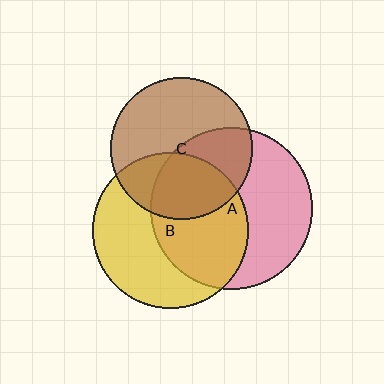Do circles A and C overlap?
Yes.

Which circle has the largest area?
Circle A (pink).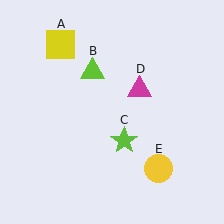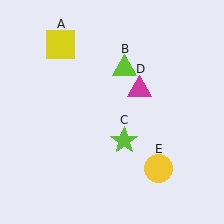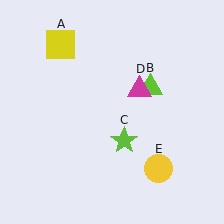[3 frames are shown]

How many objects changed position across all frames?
1 object changed position: lime triangle (object B).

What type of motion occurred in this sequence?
The lime triangle (object B) rotated clockwise around the center of the scene.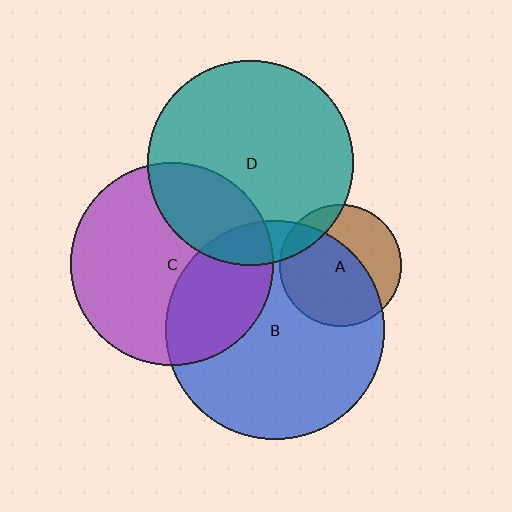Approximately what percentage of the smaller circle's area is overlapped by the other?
Approximately 25%.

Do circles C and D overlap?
Yes.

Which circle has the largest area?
Circle B (blue).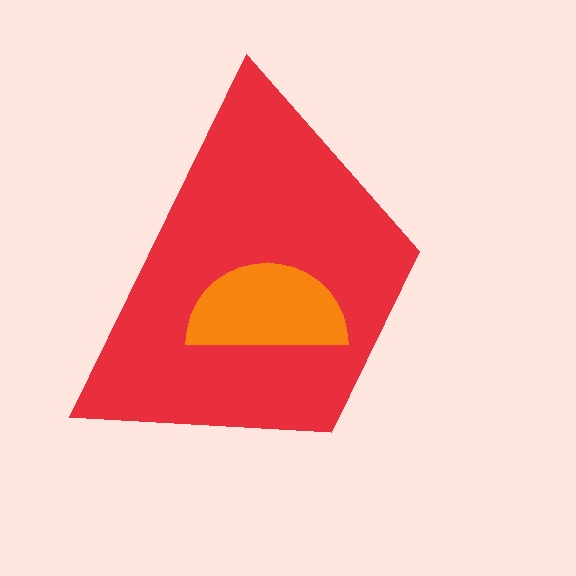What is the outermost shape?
The red trapezoid.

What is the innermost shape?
The orange semicircle.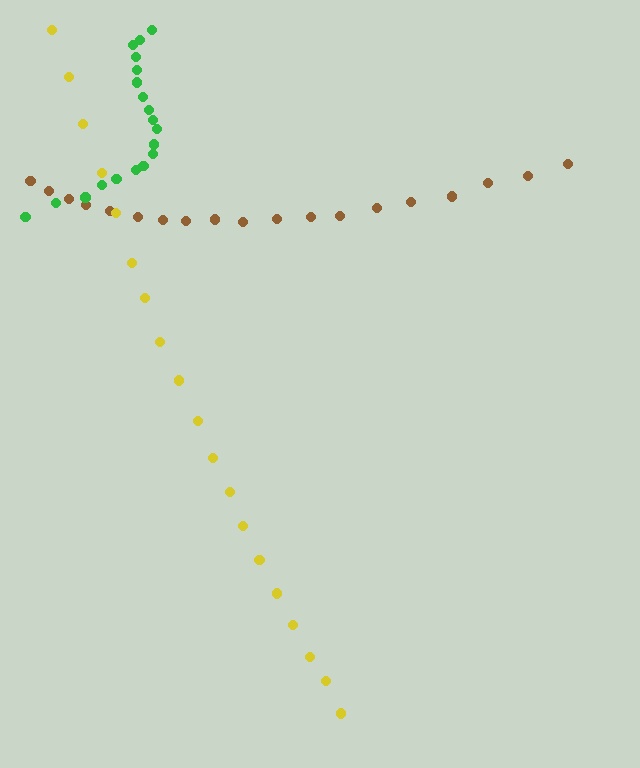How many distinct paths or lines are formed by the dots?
There are 3 distinct paths.